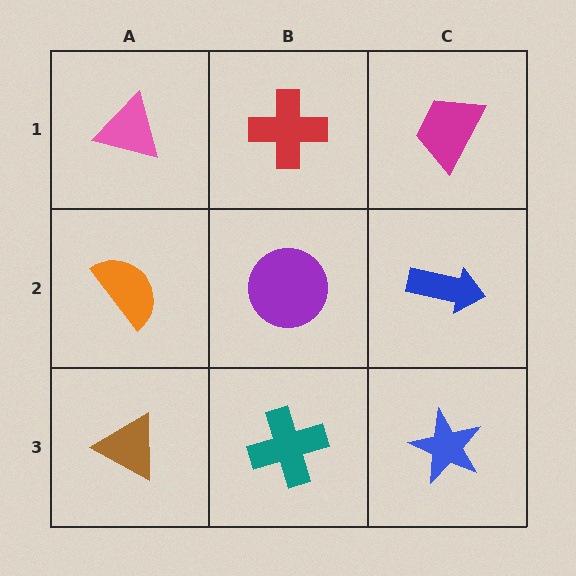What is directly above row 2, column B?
A red cross.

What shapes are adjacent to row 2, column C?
A magenta trapezoid (row 1, column C), a blue star (row 3, column C), a purple circle (row 2, column B).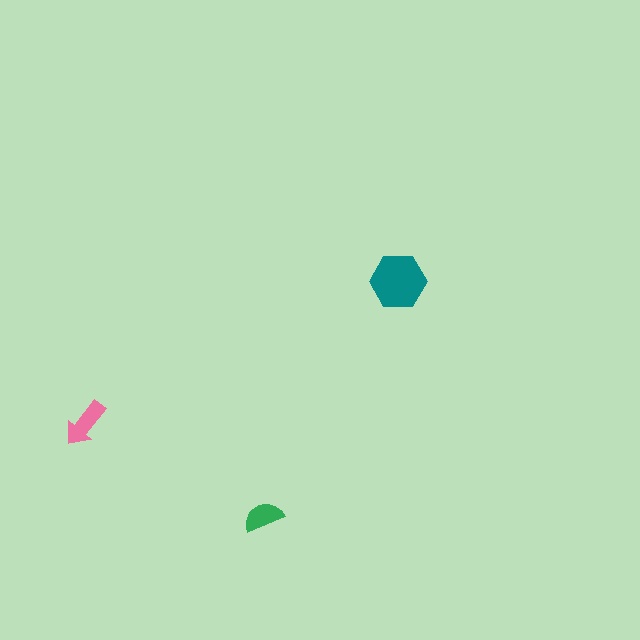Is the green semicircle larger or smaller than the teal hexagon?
Smaller.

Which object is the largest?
The teal hexagon.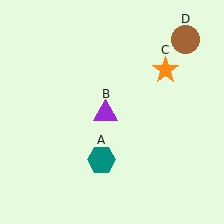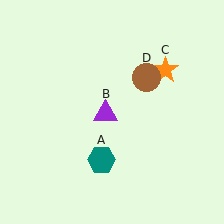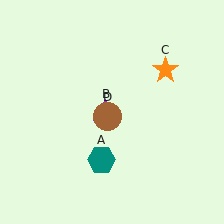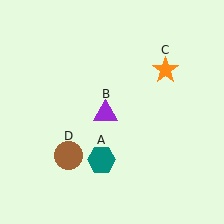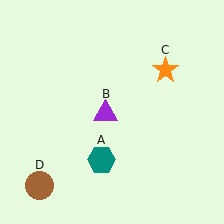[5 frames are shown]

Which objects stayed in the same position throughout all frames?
Teal hexagon (object A) and purple triangle (object B) and orange star (object C) remained stationary.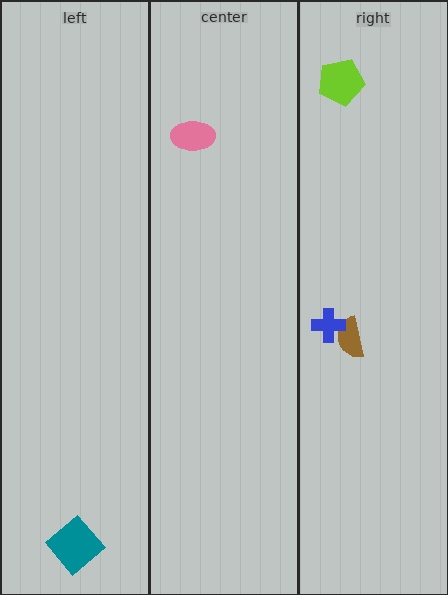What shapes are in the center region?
The pink ellipse.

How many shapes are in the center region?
1.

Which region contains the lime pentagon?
The right region.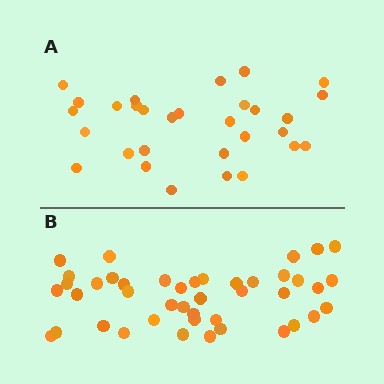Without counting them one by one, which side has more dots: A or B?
Region B (the bottom region) has more dots.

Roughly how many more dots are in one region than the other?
Region B has approximately 15 more dots than region A.